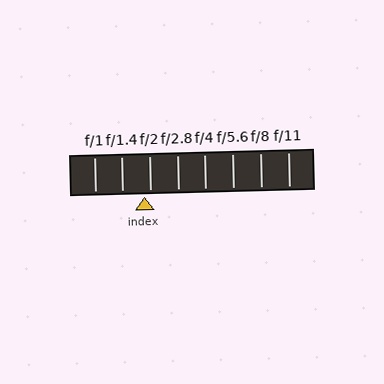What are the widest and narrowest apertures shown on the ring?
The widest aperture shown is f/1 and the narrowest is f/11.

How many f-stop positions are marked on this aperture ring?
There are 8 f-stop positions marked.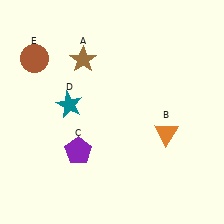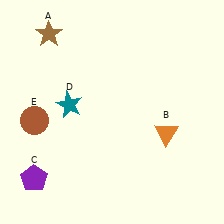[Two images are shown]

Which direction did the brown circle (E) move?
The brown circle (E) moved down.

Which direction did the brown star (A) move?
The brown star (A) moved left.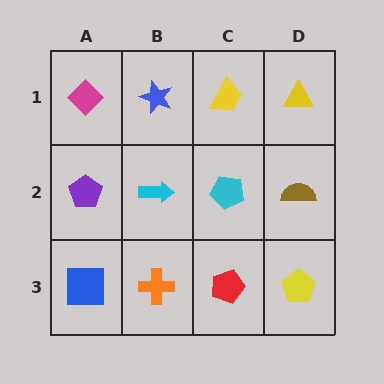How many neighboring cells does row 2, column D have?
3.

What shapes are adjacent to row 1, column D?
A brown semicircle (row 2, column D), a yellow trapezoid (row 1, column C).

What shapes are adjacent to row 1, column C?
A cyan pentagon (row 2, column C), a blue star (row 1, column B), a yellow triangle (row 1, column D).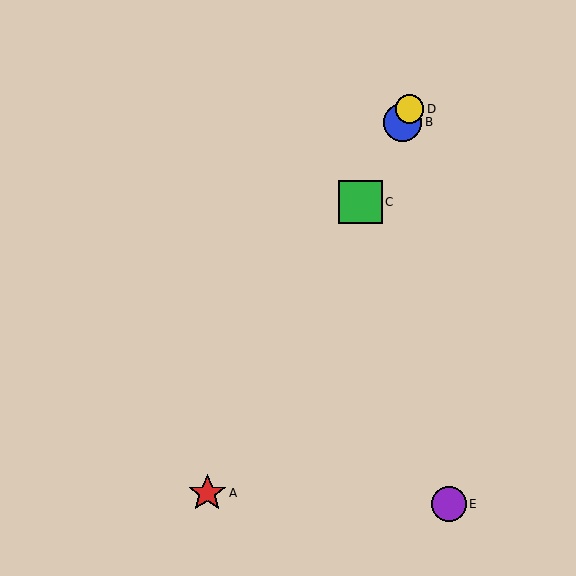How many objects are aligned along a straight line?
4 objects (A, B, C, D) are aligned along a straight line.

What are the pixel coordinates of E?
Object E is at (449, 504).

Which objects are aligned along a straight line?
Objects A, B, C, D are aligned along a straight line.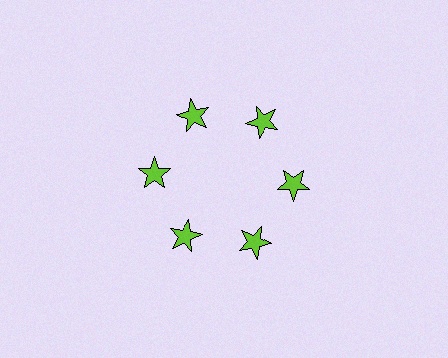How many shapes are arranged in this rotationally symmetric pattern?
There are 6 shapes, arranged in 6 groups of 1.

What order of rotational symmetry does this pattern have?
This pattern has 6-fold rotational symmetry.